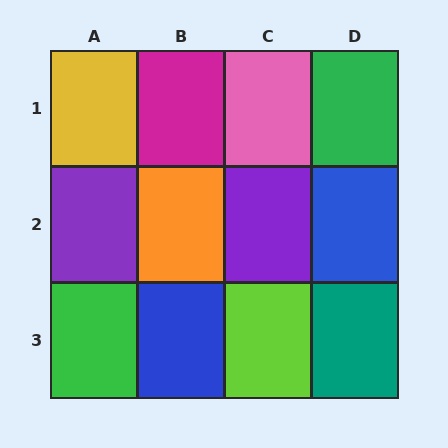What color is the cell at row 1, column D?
Green.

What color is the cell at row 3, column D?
Teal.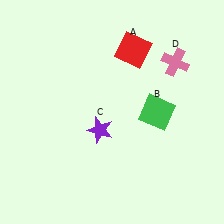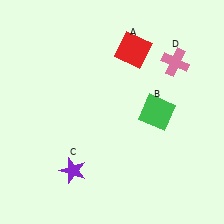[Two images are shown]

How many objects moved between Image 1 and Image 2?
1 object moved between the two images.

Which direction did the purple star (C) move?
The purple star (C) moved down.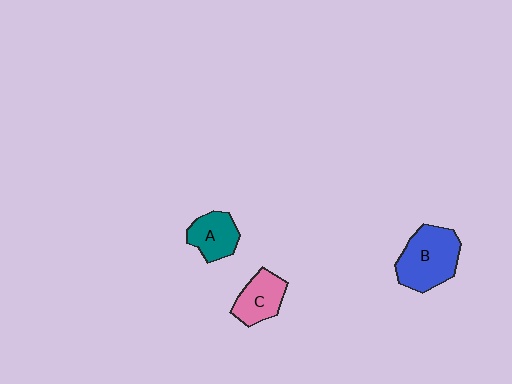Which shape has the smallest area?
Shape A (teal).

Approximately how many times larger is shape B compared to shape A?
Approximately 1.7 times.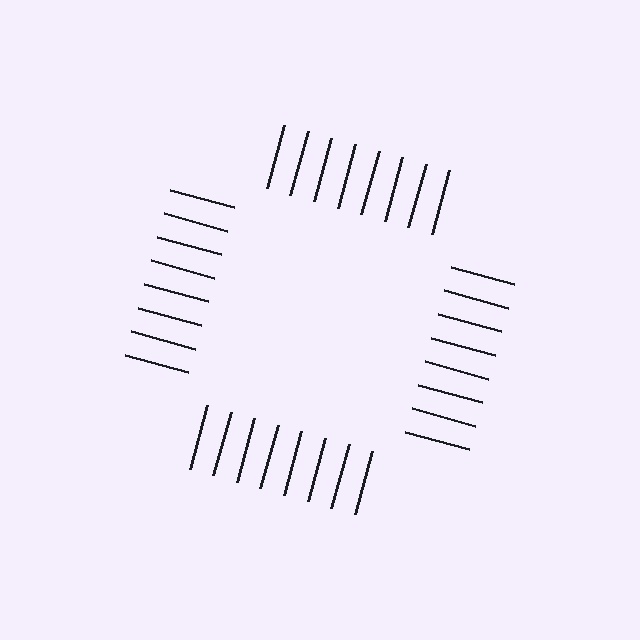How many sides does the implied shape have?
4 sides — the line-ends trace a square.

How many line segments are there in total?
32 — 8 along each of the 4 edges.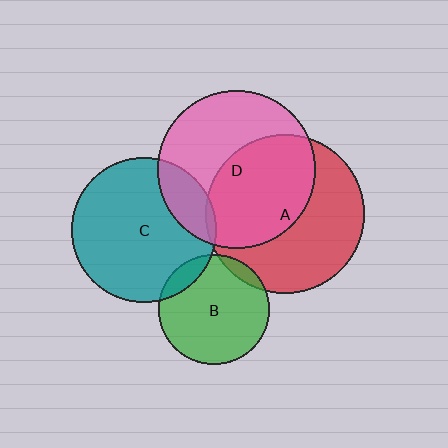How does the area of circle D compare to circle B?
Approximately 2.0 times.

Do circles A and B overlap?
Yes.